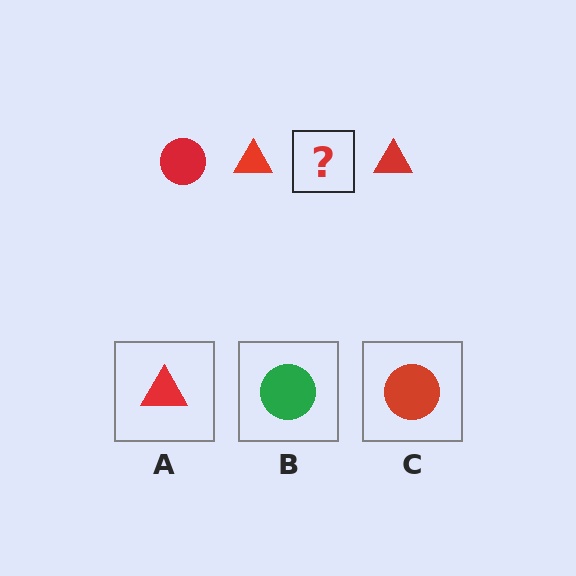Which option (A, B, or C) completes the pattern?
C.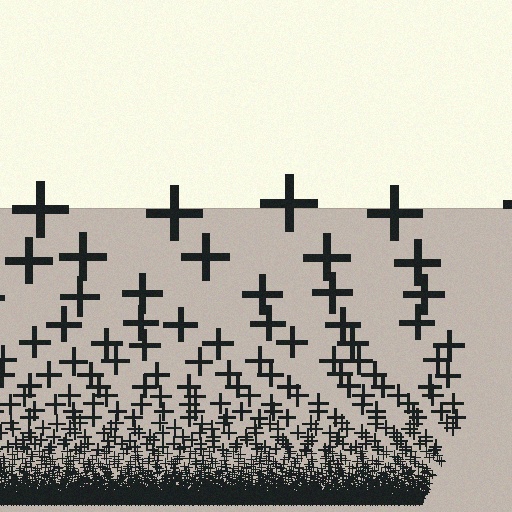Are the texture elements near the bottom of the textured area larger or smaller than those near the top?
Smaller. The gradient is inverted — elements near the bottom are smaller and denser.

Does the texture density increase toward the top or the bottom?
Density increases toward the bottom.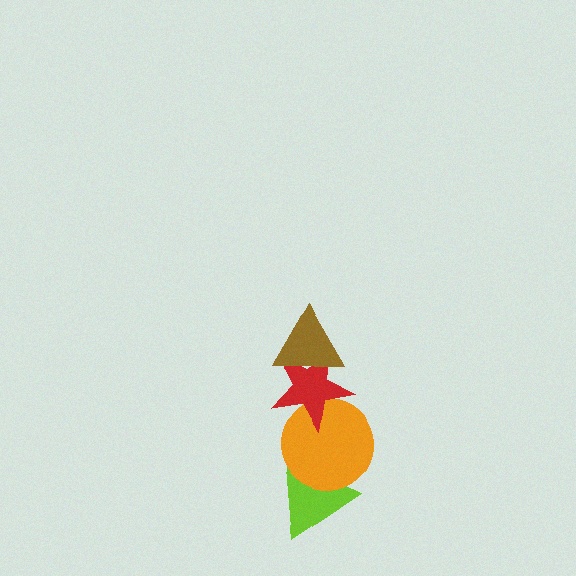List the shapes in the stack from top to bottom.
From top to bottom: the brown triangle, the red star, the orange circle, the lime triangle.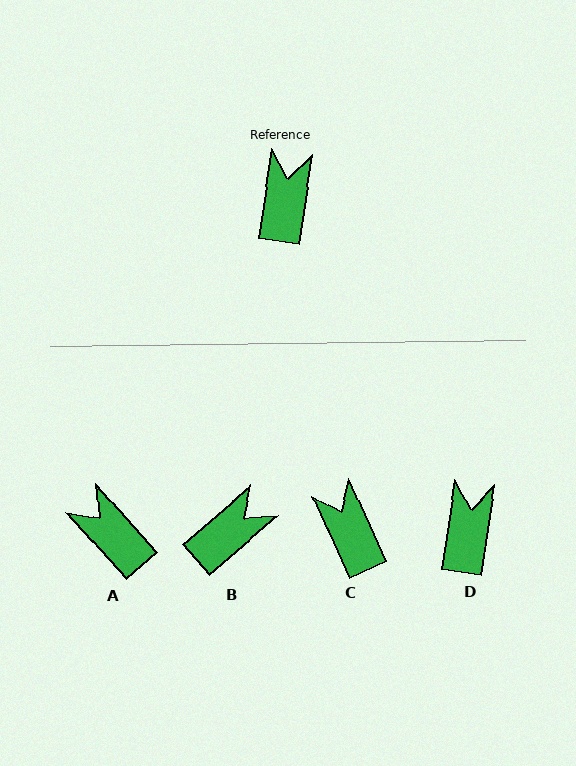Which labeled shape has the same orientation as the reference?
D.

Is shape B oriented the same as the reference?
No, it is off by about 40 degrees.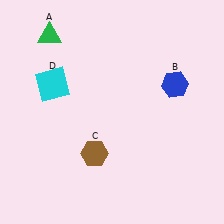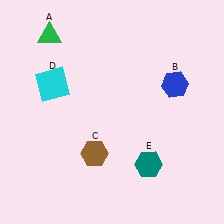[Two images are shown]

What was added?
A teal hexagon (E) was added in Image 2.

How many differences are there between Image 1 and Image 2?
There is 1 difference between the two images.